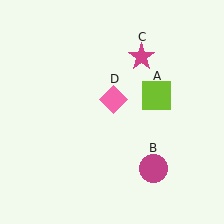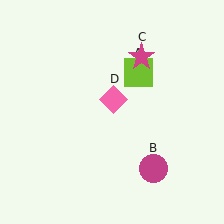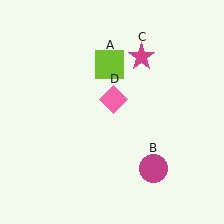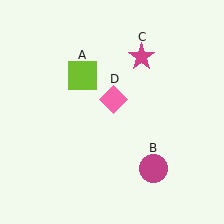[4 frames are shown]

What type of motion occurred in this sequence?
The lime square (object A) rotated counterclockwise around the center of the scene.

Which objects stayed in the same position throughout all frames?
Magenta circle (object B) and magenta star (object C) and pink diamond (object D) remained stationary.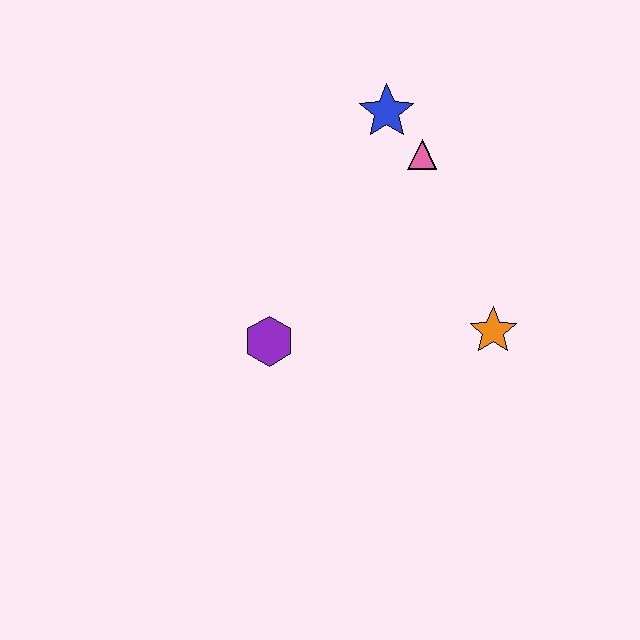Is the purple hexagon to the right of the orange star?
No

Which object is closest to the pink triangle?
The blue star is closest to the pink triangle.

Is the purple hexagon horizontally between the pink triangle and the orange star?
No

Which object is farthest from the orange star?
The blue star is farthest from the orange star.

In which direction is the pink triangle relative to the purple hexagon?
The pink triangle is above the purple hexagon.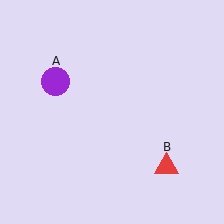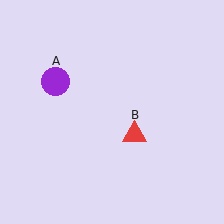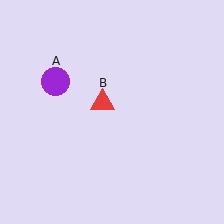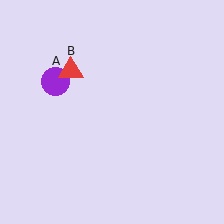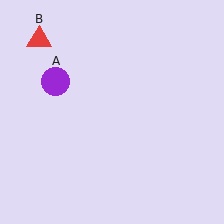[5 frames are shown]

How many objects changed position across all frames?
1 object changed position: red triangle (object B).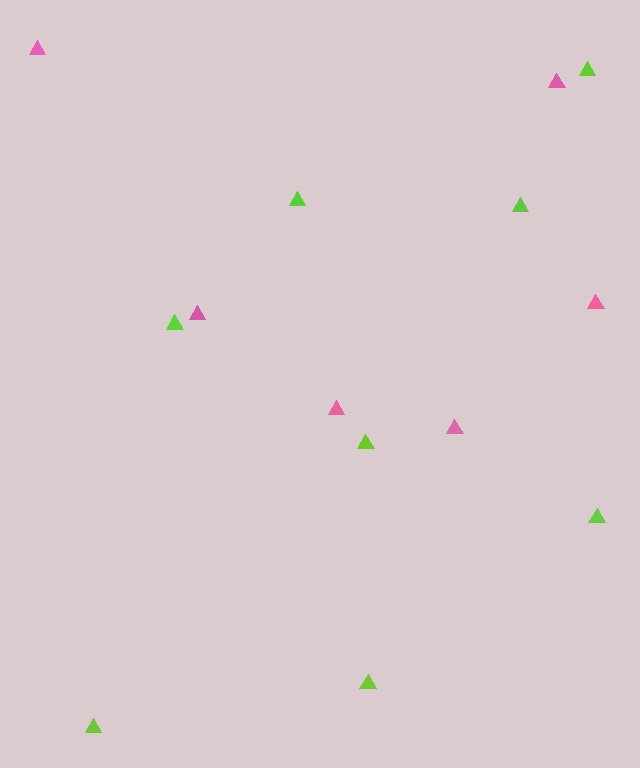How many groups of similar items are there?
There are 2 groups: one group of pink triangles (6) and one group of lime triangles (8).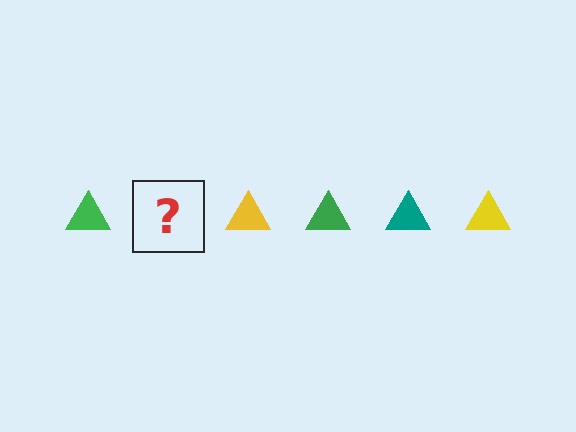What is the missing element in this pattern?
The missing element is a teal triangle.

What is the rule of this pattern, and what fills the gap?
The rule is that the pattern cycles through green, teal, yellow triangles. The gap should be filled with a teal triangle.